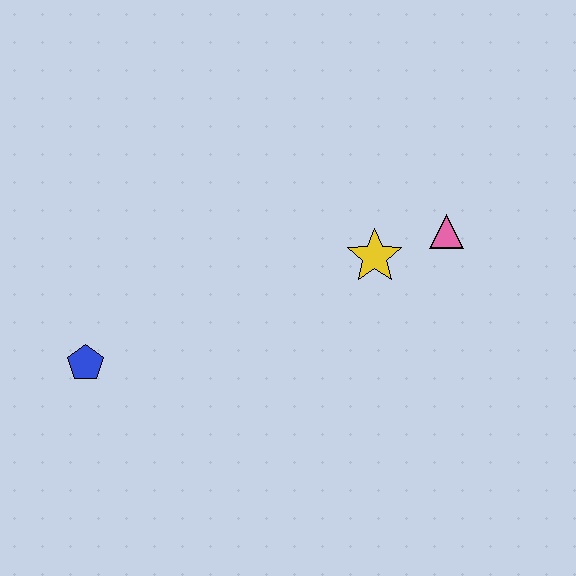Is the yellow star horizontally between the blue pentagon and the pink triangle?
Yes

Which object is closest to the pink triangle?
The yellow star is closest to the pink triangle.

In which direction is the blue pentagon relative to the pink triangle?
The blue pentagon is to the left of the pink triangle.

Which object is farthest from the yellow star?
The blue pentagon is farthest from the yellow star.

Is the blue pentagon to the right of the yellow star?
No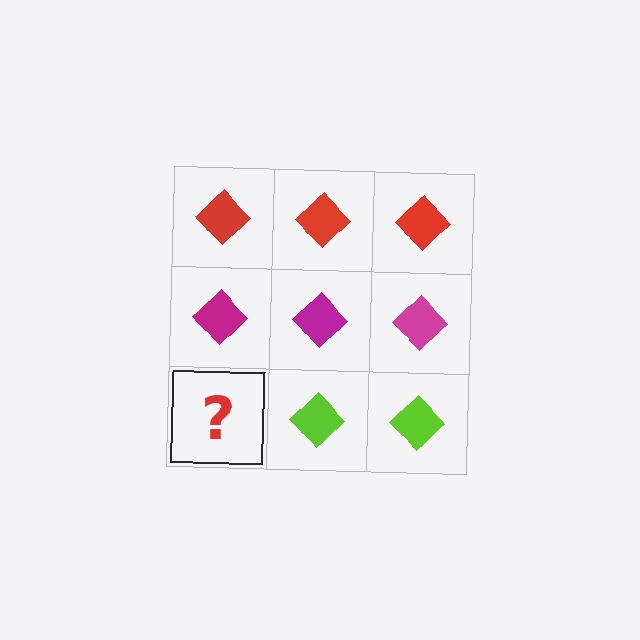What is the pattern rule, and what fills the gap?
The rule is that each row has a consistent color. The gap should be filled with a lime diamond.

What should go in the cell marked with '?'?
The missing cell should contain a lime diamond.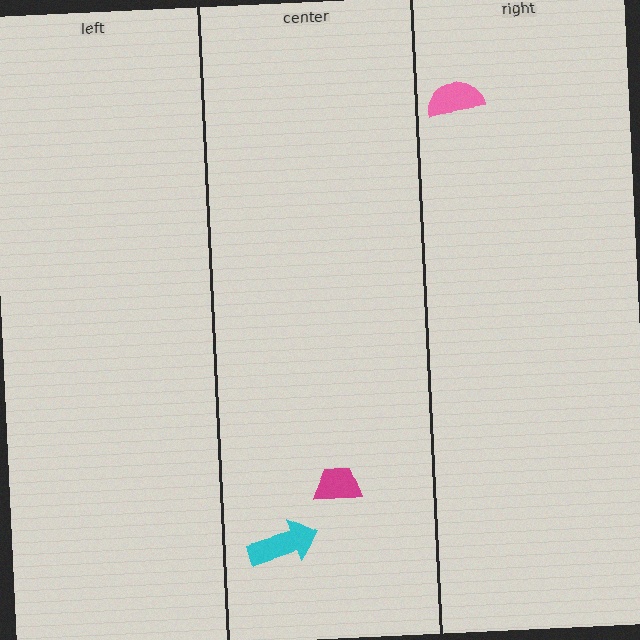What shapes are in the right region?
The pink semicircle.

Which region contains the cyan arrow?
The center region.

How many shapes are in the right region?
1.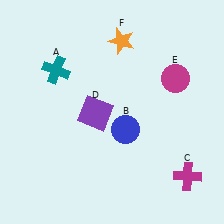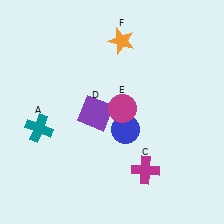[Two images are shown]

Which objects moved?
The objects that moved are: the teal cross (A), the magenta cross (C), the magenta circle (E).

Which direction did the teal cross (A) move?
The teal cross (A) moved down.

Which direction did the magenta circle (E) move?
The magenta circle (E) moved left.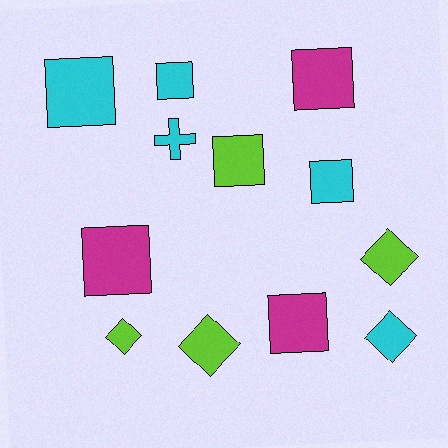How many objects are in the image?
There are 12 objects.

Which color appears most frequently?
Cyan, with 5 objects.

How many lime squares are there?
There is 1 lime square.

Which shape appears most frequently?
Square, with 7 objects.